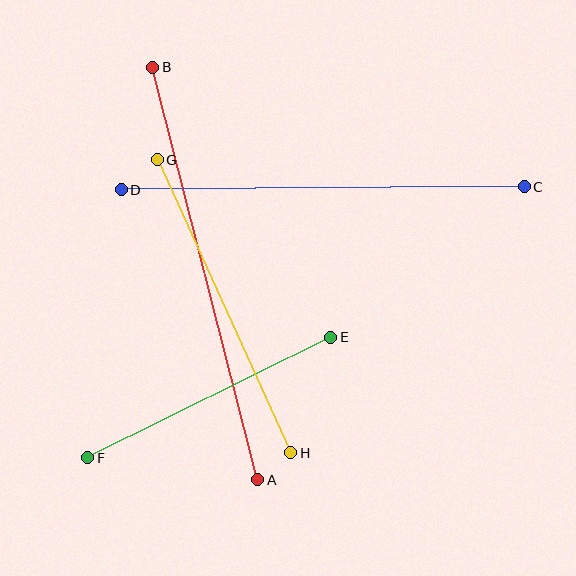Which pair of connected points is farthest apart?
Points A and B are farthest apart.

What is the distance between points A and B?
The distance is approximately 425 pixels.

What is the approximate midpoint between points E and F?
The midpoint is at approximately (209, 398) pixels.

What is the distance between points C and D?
The distance is approximately 403 pixels.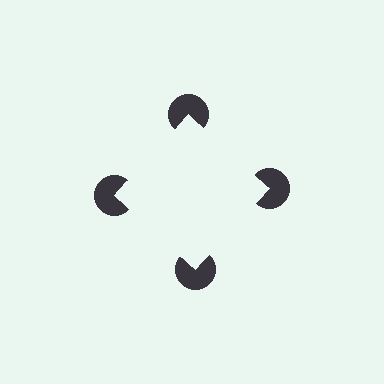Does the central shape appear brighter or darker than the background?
It typically appears slightly brighter than the background, even though no actual brightness change is drawn.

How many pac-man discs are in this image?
There are 4 — one at each vertex of the illusory square.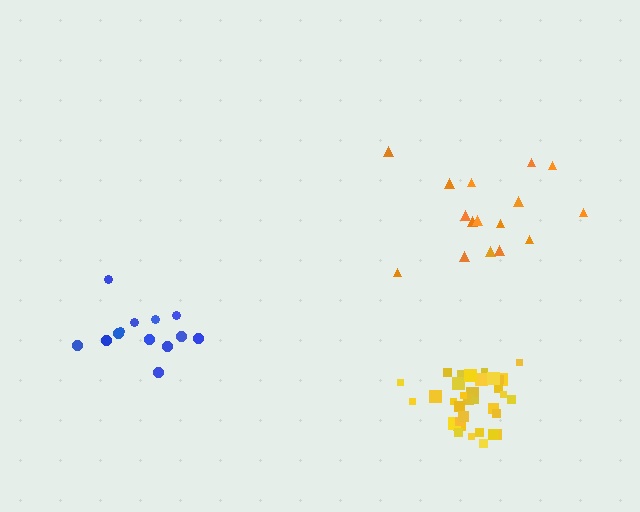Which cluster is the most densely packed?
Yellow.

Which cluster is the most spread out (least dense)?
Orange.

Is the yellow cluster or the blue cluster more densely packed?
Yellow.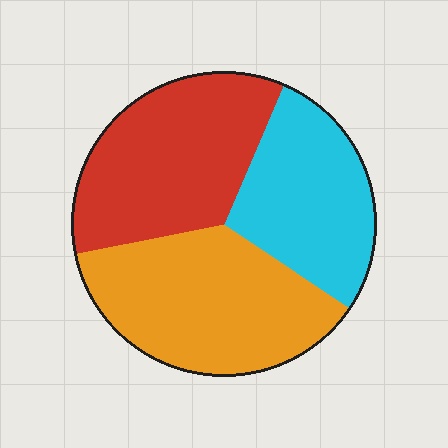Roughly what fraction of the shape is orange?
Orange takes up about three eighths (3/8) of the shape.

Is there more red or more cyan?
Red.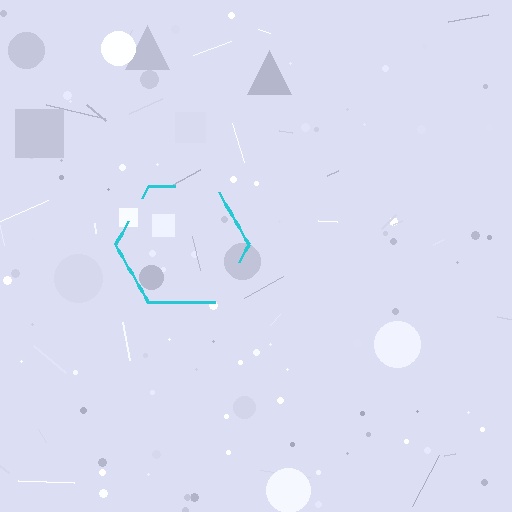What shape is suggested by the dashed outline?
The dashed outline suggests a hexagon.